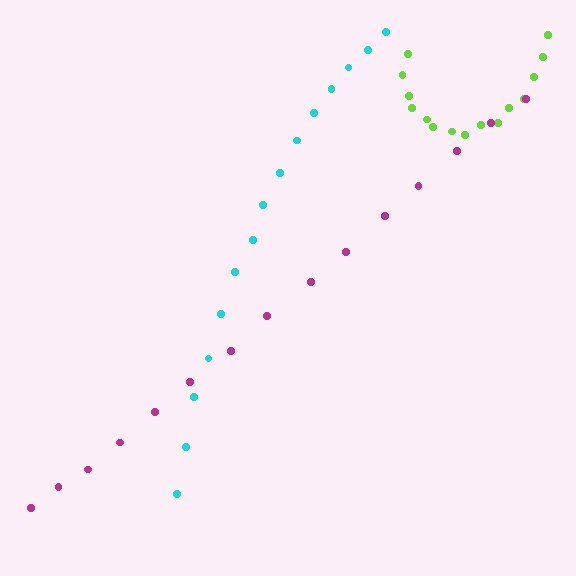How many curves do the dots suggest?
There are 3 distinct paths.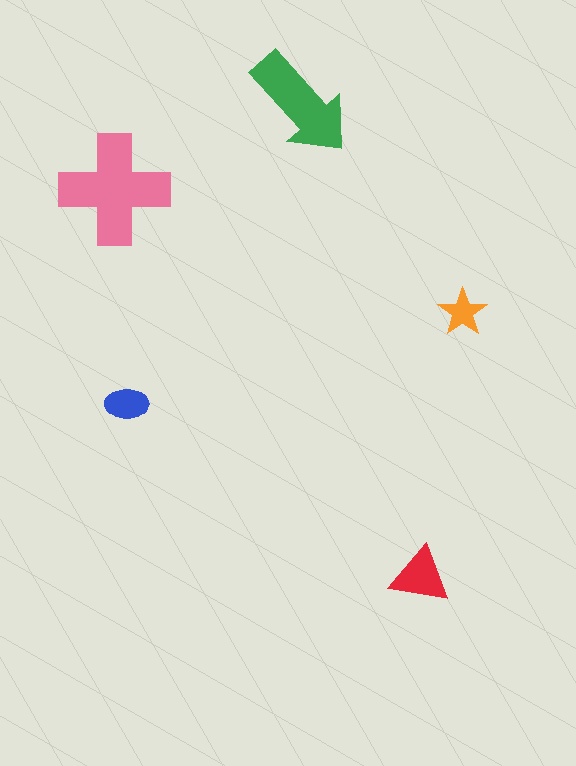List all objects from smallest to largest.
The orange star, the blue ellipse, the red triangle, the green arrow, the pink cross.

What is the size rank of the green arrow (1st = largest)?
2nd.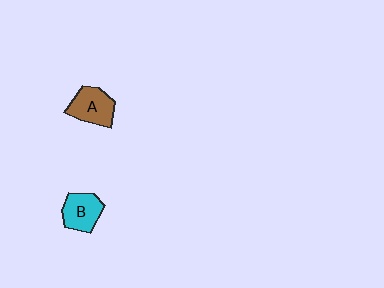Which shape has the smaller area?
Shape B (cyan).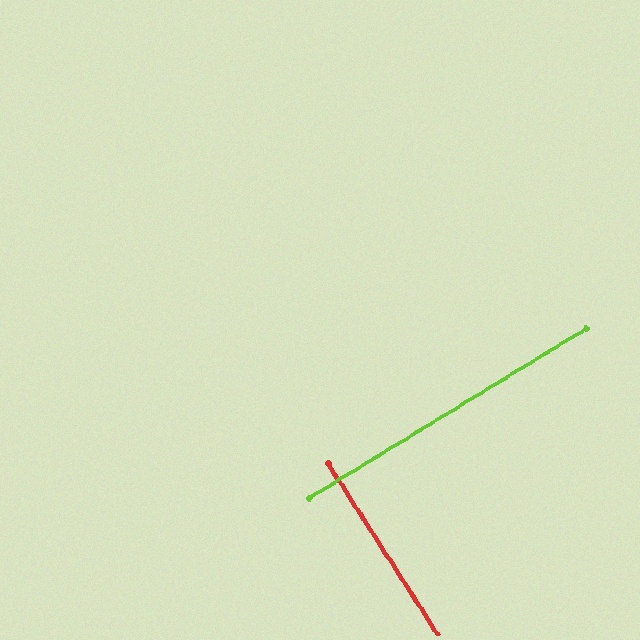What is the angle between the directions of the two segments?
Approximately 89 degrees.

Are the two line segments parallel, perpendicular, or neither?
Perpendicular — they meet at approximately 89°.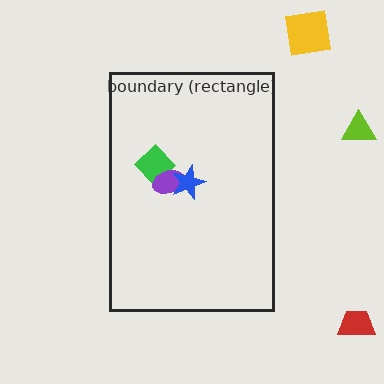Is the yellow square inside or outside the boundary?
Outside.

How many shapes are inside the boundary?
3 inside, 3 outside.